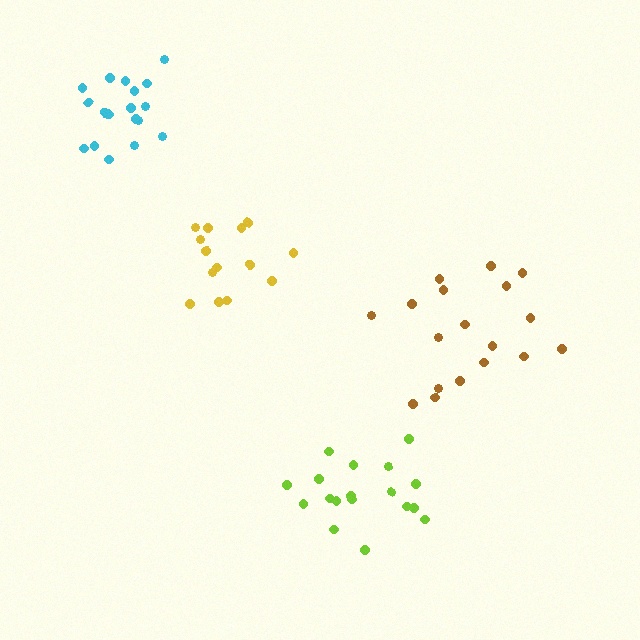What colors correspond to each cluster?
The clusters are colored: brown, yellow, cyan, lime.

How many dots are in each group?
Group 1: 18 dots, Group 2: 14 dots, Group 3: 19 dots, Group 4: 18 dots (69 total).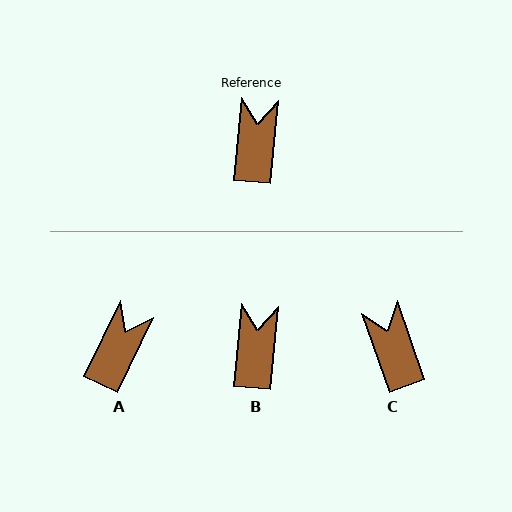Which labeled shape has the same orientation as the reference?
B.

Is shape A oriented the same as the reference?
No, it is off by about 21 degrees.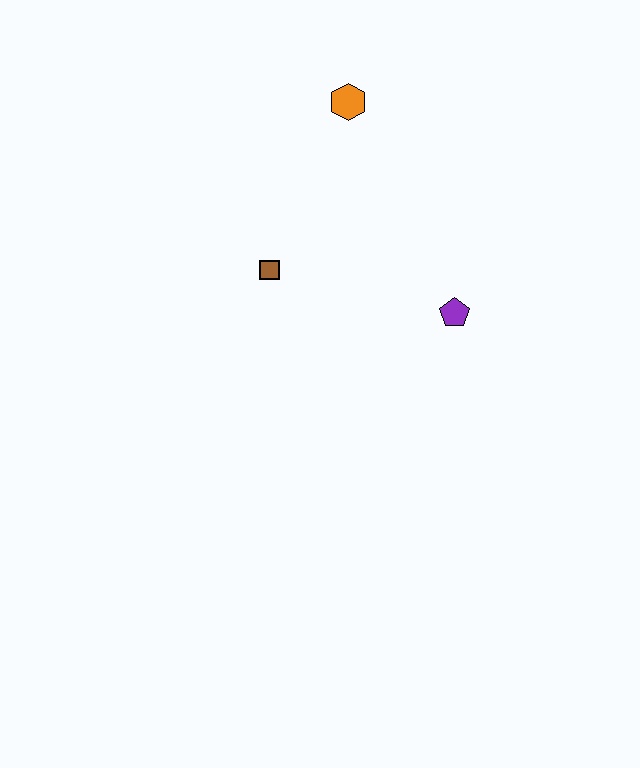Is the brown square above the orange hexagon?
No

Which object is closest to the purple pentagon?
The brown square is closest to the purple pentagon.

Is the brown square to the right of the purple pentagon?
No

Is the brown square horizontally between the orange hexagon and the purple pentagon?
No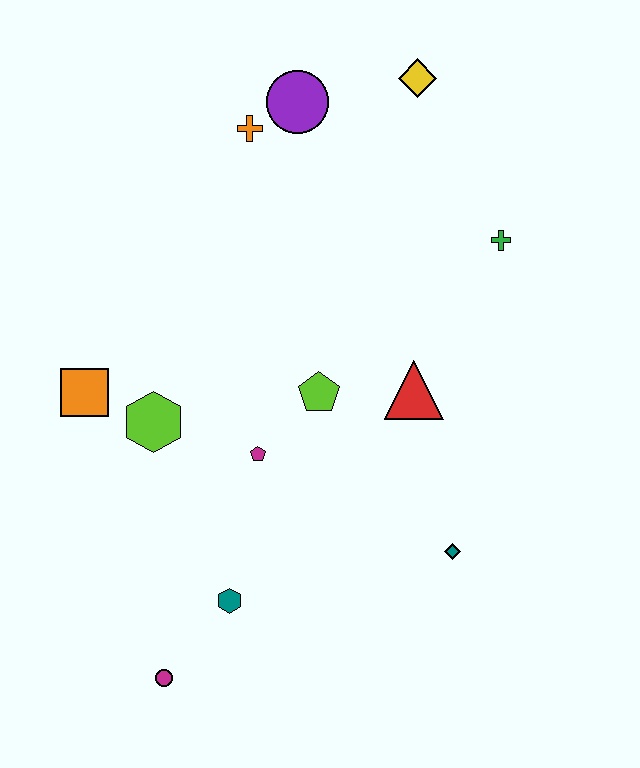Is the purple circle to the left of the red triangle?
Yes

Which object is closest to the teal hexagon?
The magenta circle is closest to the teal hexagon.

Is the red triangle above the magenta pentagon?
Yes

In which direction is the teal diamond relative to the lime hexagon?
The teal diamond is to the right of the lime hexagon.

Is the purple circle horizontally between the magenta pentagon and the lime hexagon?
No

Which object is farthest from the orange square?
The yellow diamond is farthest from the orange square.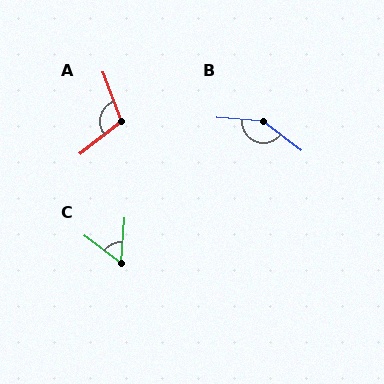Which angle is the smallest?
C, at approximately 57 degrees.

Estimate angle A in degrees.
Approximately 108 degrees.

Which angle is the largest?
B, at approximately 148 degrees.